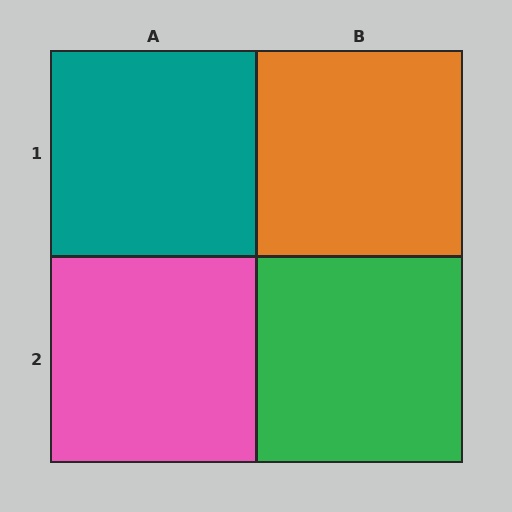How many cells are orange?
1 cell is orange.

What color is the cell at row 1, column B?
Orange.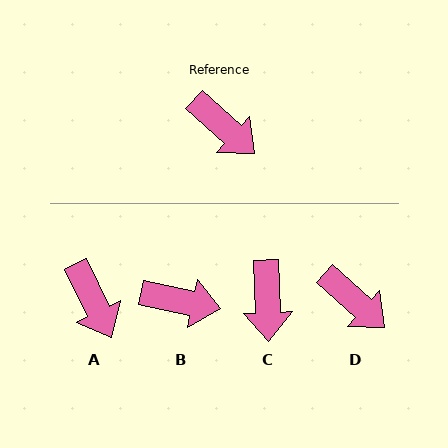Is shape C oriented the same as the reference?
No, it is off by about 46 degrees.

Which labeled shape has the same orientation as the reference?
D.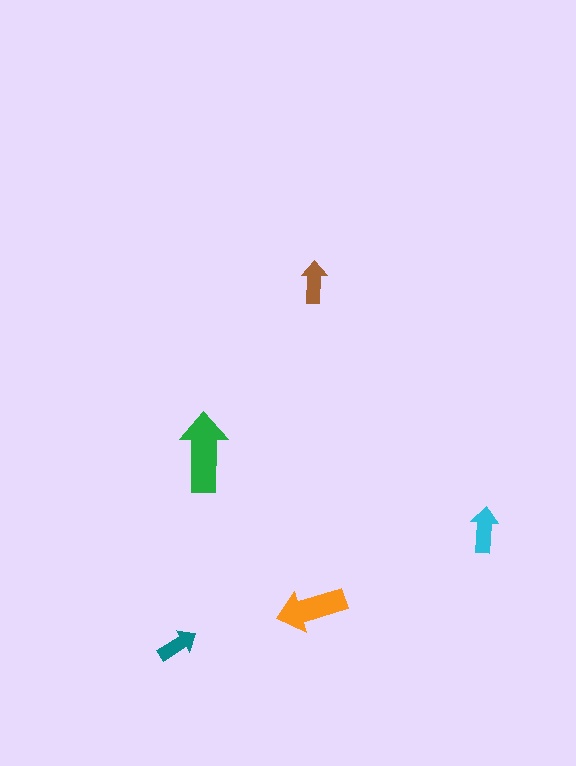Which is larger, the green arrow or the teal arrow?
The green one.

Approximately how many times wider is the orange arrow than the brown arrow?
About 1.5 times wider.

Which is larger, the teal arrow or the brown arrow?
The brown one.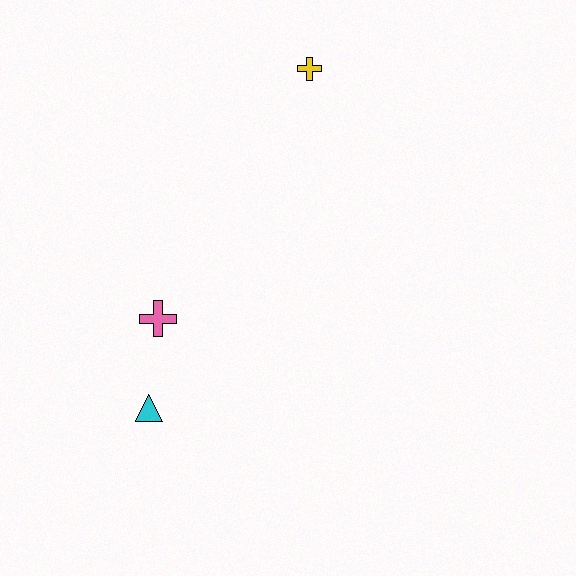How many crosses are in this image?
There are 2 crosses.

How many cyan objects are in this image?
There is 1 cyan object.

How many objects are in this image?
There are 3 objects.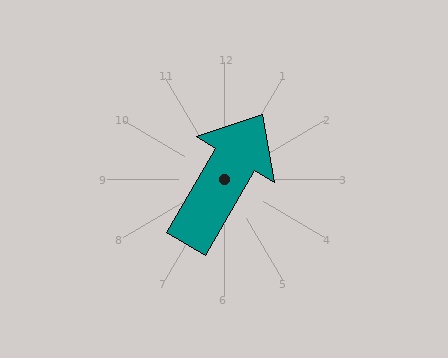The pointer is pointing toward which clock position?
Roughly 1 o'clock.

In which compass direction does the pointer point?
Northeast.